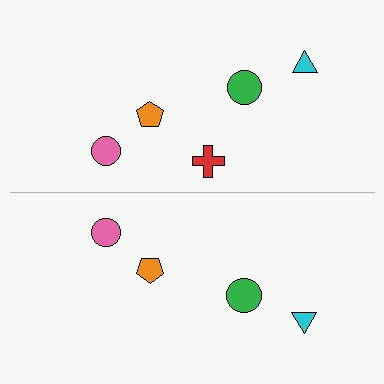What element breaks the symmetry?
A red cross is missing from the bottom side.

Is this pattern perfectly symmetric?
No, the pattern is not perfectly symmetric. A red cross is missing from the bottom side.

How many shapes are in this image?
There are 9 shapes in this image.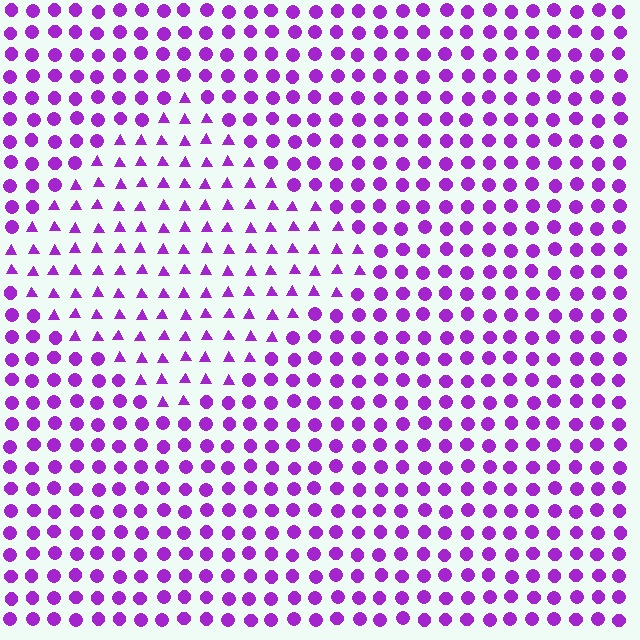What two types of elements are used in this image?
The image uses triangles inside the diamond region and circles outside it.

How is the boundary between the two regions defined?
The boundary is defined by a change in element shape: triangles inside vs. circles outside. All elements share the same color and spacing.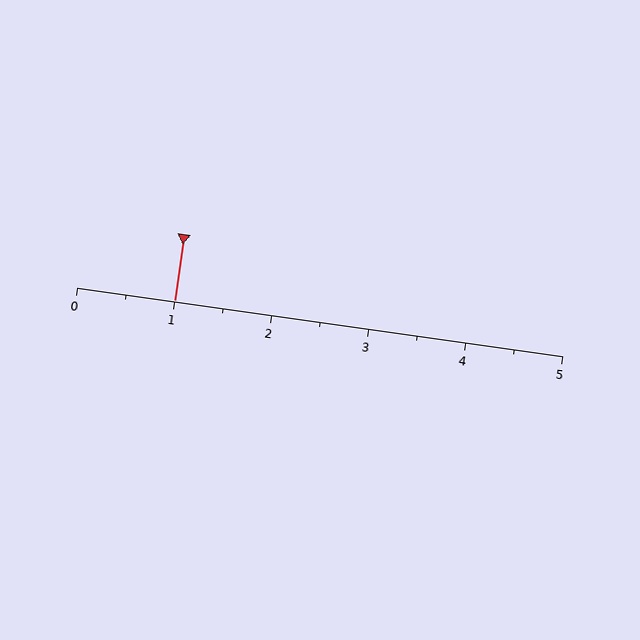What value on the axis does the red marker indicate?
The marker indicates approximately 1.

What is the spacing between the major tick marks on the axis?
The major ticks are spaced 1 apart.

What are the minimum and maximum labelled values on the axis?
The axis runs from 0 to 5.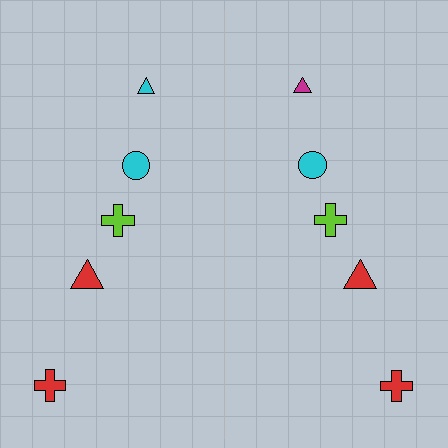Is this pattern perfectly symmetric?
No, the pattern is not perfectly symmetric. The magenta triangle on the right side breaks the symmetry — its mirror counterpart is cyan.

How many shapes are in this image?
There are 10 shapes in this image.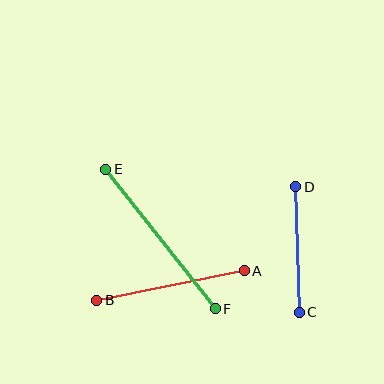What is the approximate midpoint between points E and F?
The midpoint is at approximately (160, 239) pixels.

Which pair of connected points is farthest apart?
Points E and F are farthest apart.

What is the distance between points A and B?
The distance is approximately 150 pixels.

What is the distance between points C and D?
The distance is approximately 125 pixels.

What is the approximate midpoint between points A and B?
The midpoint is at approximately (170, 285) pixels.